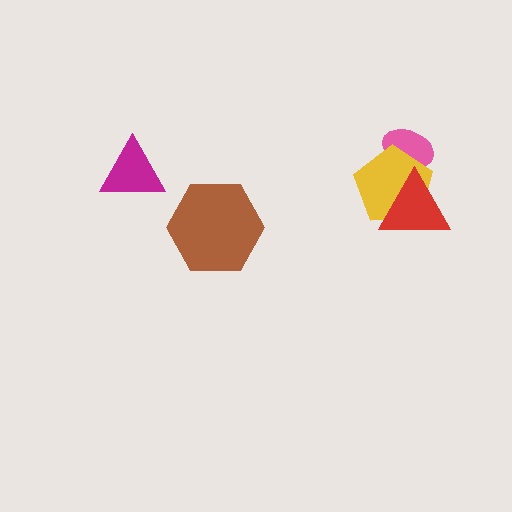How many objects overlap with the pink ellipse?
2 objects overlap with the pink ellipse.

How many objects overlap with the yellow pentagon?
2 objects overlap with the yellow pentagon.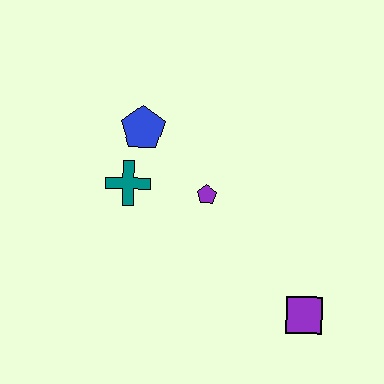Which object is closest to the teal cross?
The blue pentagon is closest to the teal cross.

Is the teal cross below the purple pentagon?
No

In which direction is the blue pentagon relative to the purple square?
The blue pentagon is above the purple square.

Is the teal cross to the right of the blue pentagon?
No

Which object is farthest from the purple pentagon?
The purple square is farthest from the purple pentagon.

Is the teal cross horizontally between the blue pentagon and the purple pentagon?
No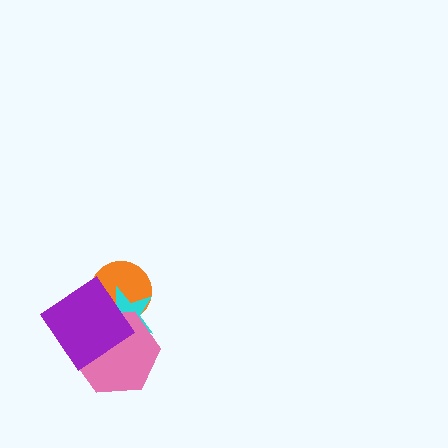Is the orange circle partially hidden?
Yes, it is partially covered by another shape.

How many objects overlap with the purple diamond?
3 objects overlap with the purple diamond.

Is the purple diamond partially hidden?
No, no other shape covers it.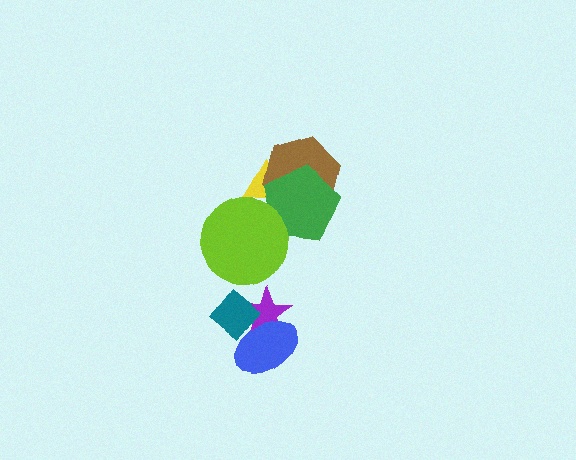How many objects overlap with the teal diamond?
2 objects overlap with the teal diamond.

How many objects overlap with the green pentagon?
3 objects overlap with the green pentagon.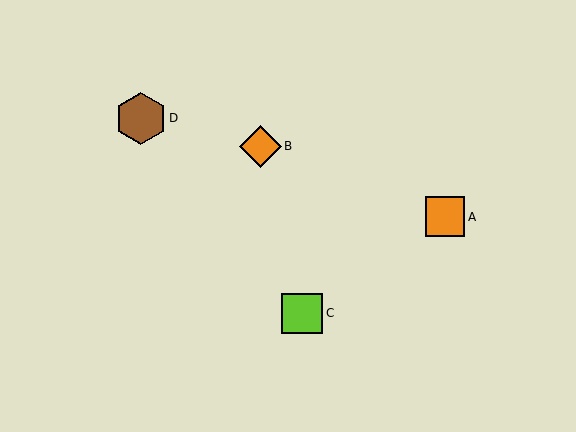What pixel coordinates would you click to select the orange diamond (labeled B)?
Click at (260, 146) to select the orange diamond B.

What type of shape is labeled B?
Shape B is an orange diamond.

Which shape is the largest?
The brown hexagon (labeled D) is the largest.